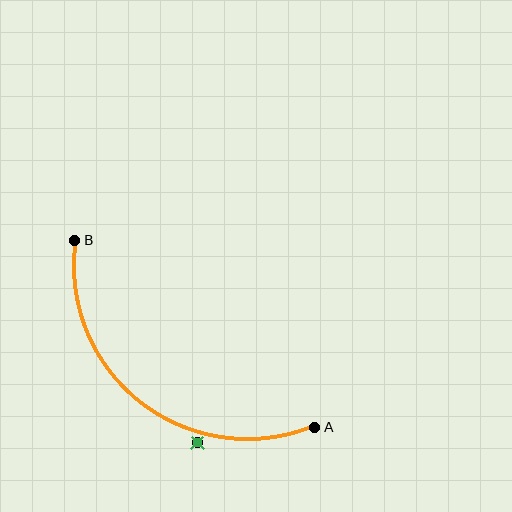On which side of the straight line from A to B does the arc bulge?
The arc bulges below and to the left of the straight line connecting A and B.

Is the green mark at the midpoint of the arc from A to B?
No — the green mark does not lie on the arc at all. It sits slightly outside the curve.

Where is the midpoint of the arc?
The arc midpoint is the point on the curve farthest from the straight line joining A and B. It sits below and to the left of that line.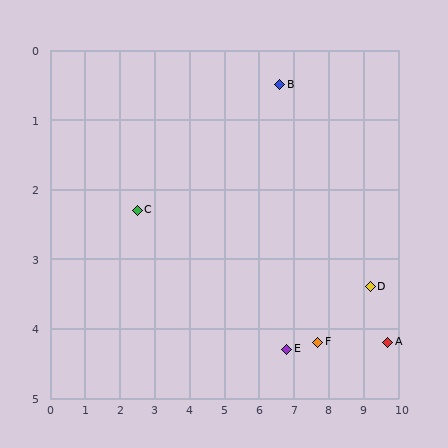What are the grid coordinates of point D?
Point D is at approximately (9.2, 3.4).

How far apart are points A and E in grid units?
Points A and E are about 2.9 grid units apart.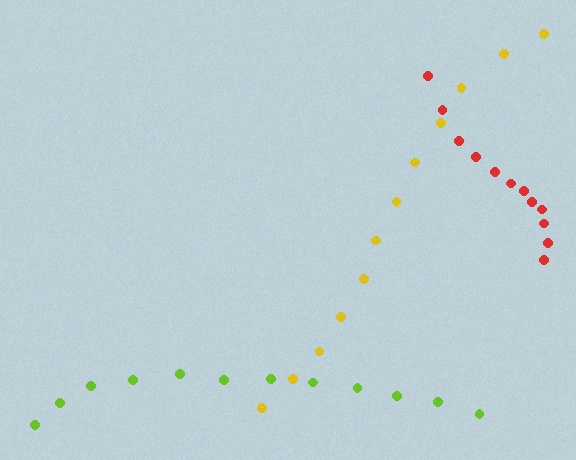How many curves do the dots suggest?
There are 3 distinct paths.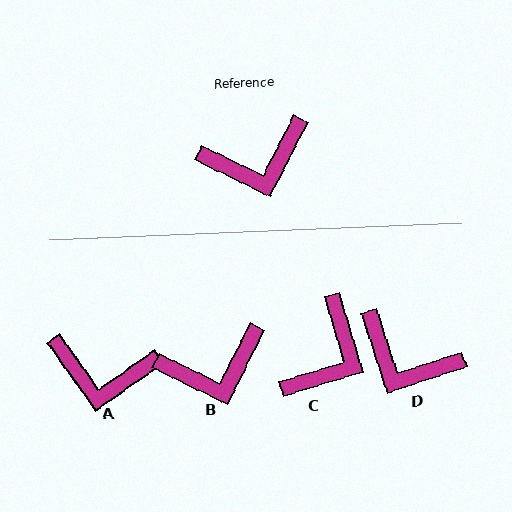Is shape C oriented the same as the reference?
No, it is off by about 43 degrees.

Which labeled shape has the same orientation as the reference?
B.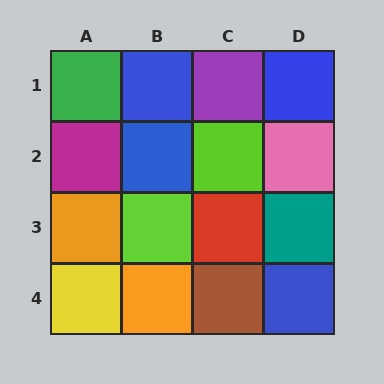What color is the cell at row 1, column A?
Green.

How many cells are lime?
2 cells are lime.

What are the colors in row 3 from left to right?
Orange, lime, red, teal.